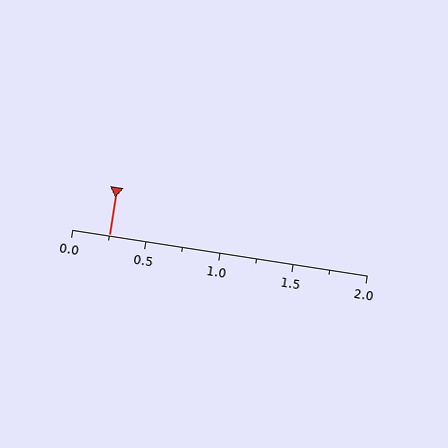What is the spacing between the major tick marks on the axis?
The major ticks are spaced 0.5 apart.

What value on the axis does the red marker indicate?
The marker indicates approximately 0.25.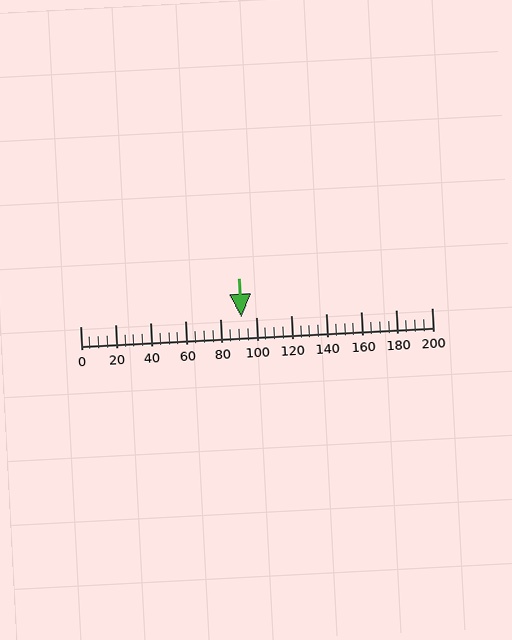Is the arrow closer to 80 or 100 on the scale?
The arrow is closer to 100.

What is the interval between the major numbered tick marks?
The major tick marks are spaced 20 units apart.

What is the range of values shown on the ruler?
The ruler shows values from 0 to 200.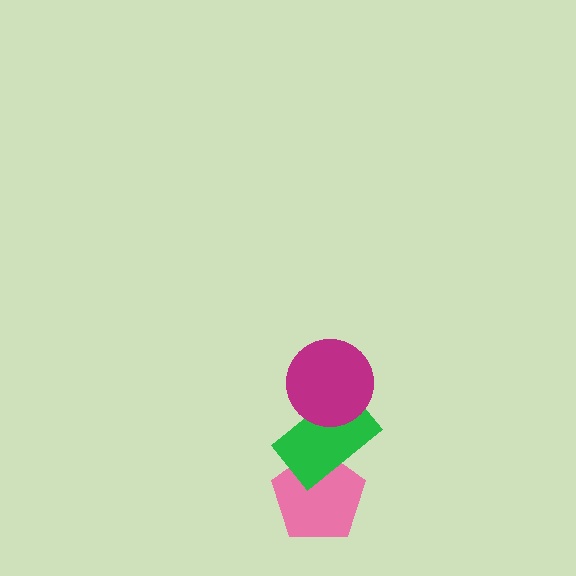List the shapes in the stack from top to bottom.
From top to bottom: the magenta circle, the green rectangle, the pink pentagon.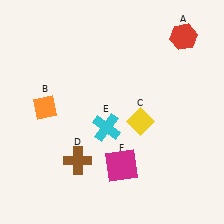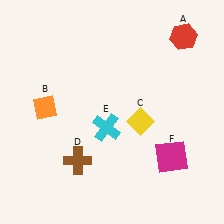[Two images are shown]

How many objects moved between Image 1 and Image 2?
1 object moved between the two images.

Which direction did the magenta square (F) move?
The magenta square (F) moved right.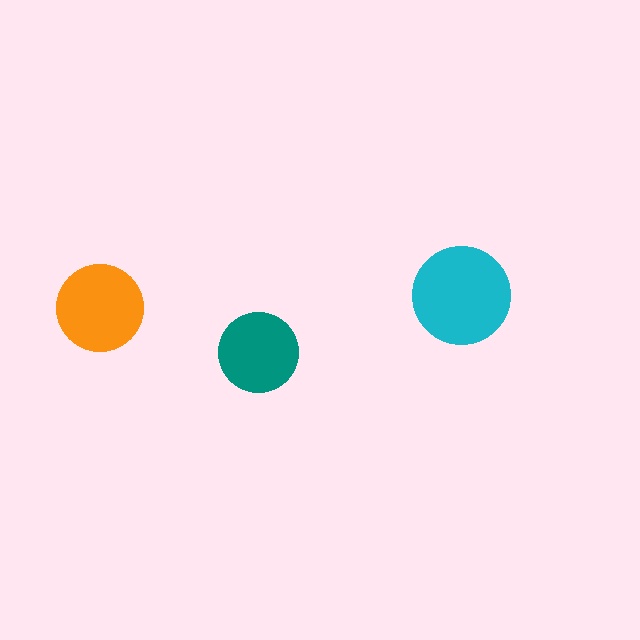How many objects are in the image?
There are 3 objects in the image.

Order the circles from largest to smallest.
the cyan one, the orange one, the teal one.